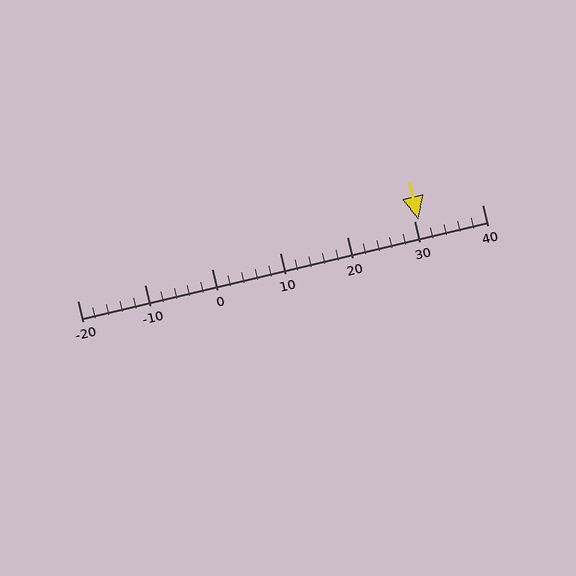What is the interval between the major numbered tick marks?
The major tick marks are spaced 10 units apart.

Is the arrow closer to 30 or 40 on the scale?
The arrow is closer to 30.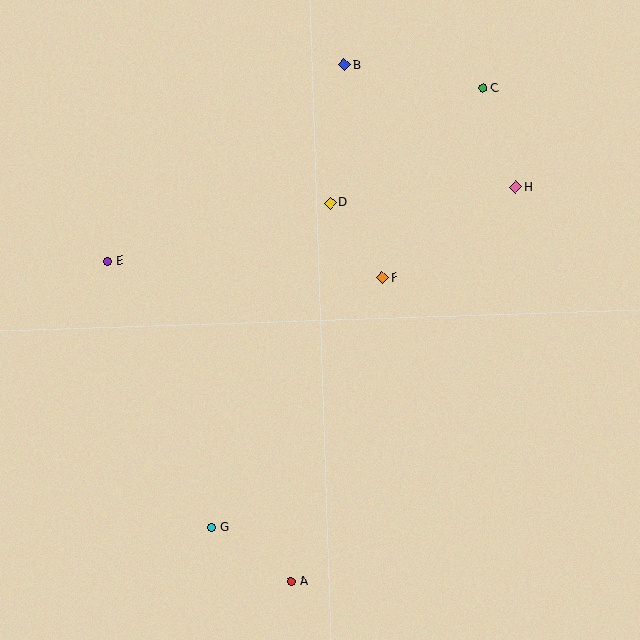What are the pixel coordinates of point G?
Point G is at (212, 527).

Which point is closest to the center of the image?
Point F at (382, 278) is closest to the center.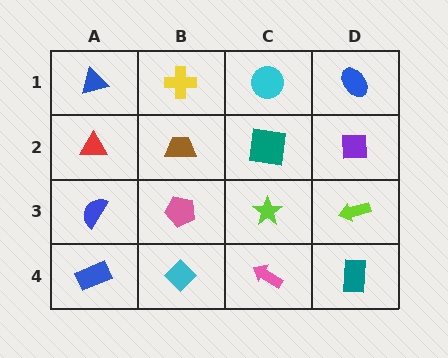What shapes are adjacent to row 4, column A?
A blue semicircle (row 3, column A), a cyan diamond (row 4, column B).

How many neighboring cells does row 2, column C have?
4.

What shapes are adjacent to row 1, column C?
A teal square (row 2, column C), a yellow cross (row 1, column B), a blue ellipse (row 1, column D).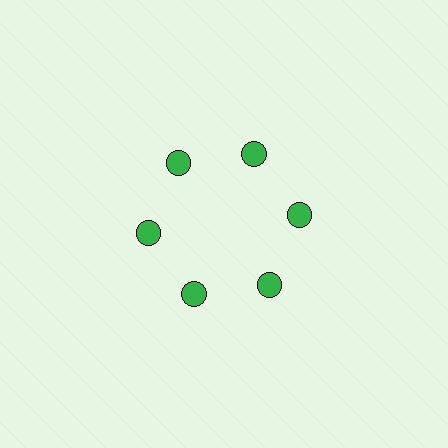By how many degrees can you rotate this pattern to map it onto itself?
The pattern maps onto itself every 60 degrees of rotation.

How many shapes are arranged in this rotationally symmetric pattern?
There are 6 shapes, arranged in 6 groups of 1.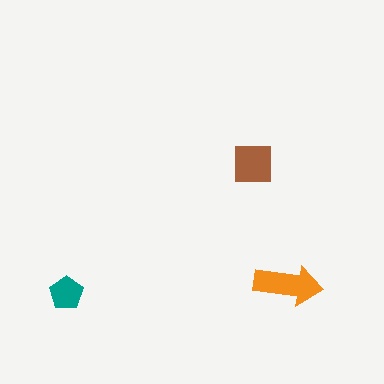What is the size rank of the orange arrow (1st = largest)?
1st.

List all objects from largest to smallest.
The orange arrow, the brown square, the teal pentagon.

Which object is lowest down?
The teal pentagon is bottommost.